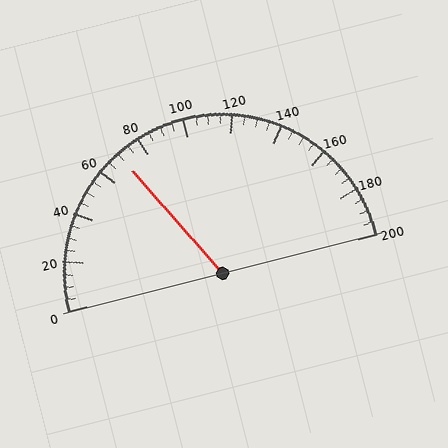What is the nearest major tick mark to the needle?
The nearest major tick mark is 80.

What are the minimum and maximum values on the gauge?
The gauge ranges from 0 to 200.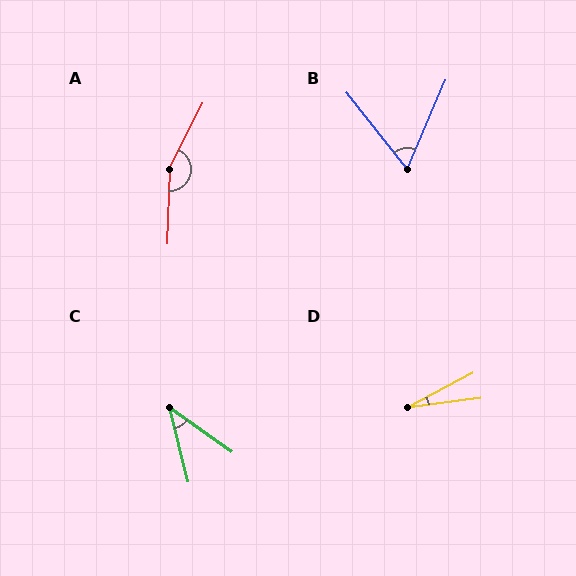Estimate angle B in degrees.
Approximately 61 degrees.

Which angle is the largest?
A, at approximately 155 degrees.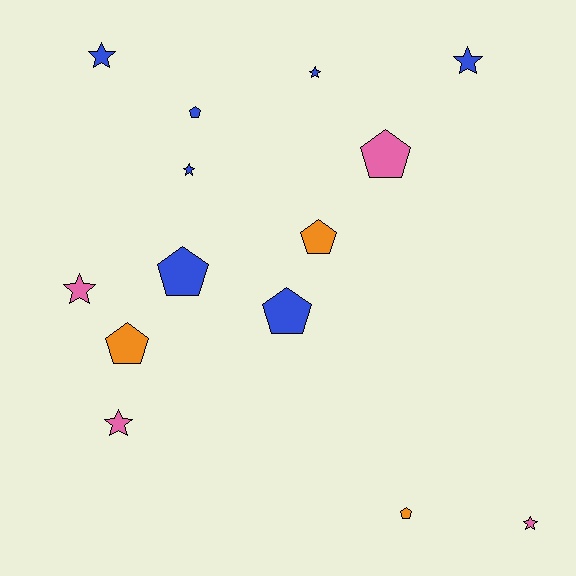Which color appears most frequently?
Blue, with 7 objects.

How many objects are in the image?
There are 14 objects.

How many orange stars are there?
There are no orange stars.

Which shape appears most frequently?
Pentagon, with 7 objects.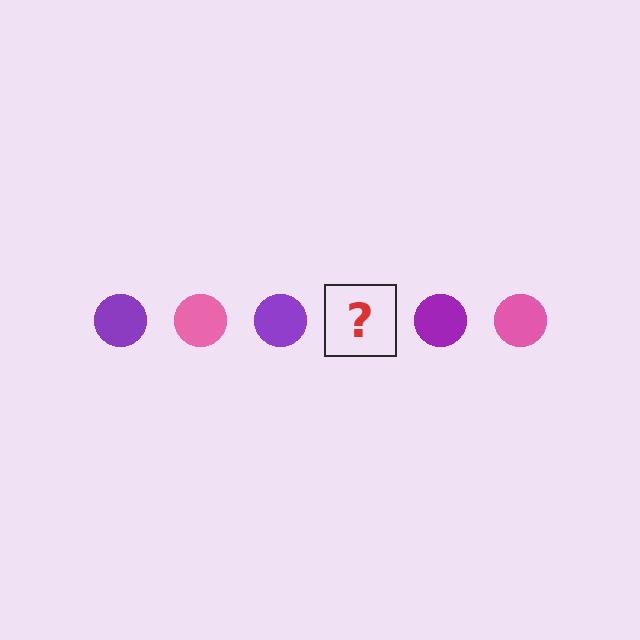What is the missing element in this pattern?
The missing element is a pink circle.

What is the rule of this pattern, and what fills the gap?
The rule is that the pattern cycles through purple, pink circles. The gap should be filled with a pink circle.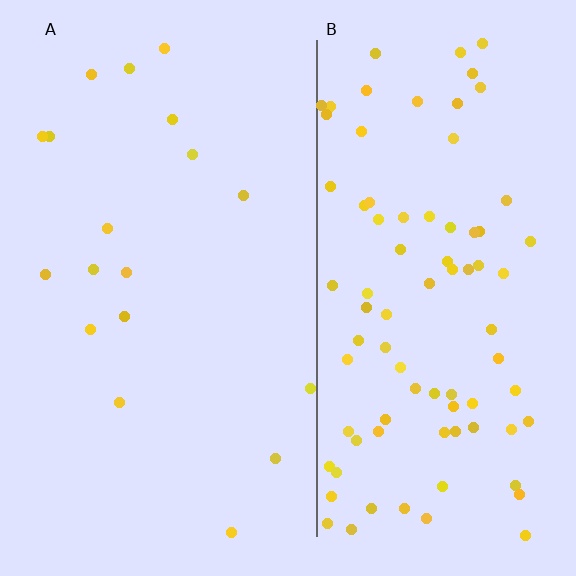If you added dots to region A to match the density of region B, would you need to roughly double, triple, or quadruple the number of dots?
Approximately quadruple.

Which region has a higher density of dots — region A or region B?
B (the right).